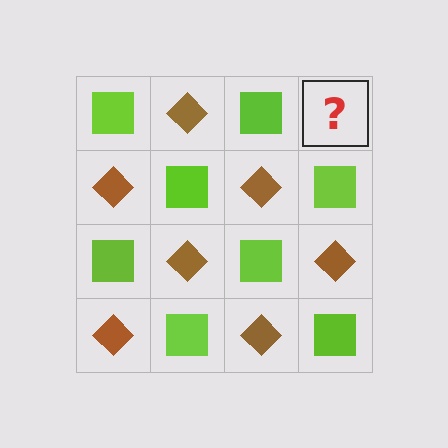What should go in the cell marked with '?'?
The missing cell should contain a brown diamond.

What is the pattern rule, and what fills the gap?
The rule is that it alternates lime square and brown diamond in a checkerboard pattern. The gap should be filled with a brown diamond.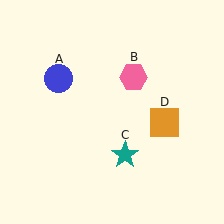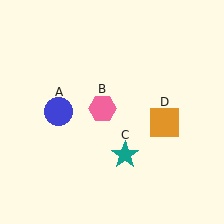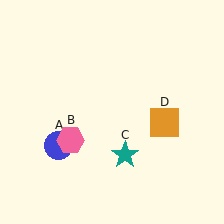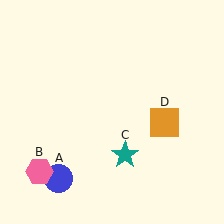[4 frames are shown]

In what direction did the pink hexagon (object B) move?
The pink hexagon (object B) moved down and to the left.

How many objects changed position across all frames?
2 objects changed position: blue circle (object A), pink hexagon (object B).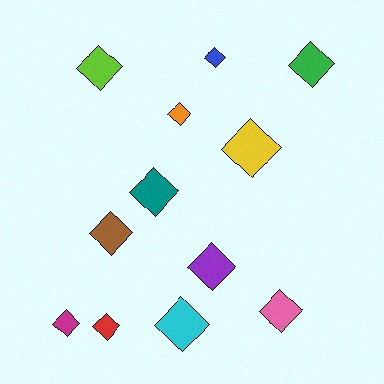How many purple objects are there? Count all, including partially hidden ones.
There is 1 purple object.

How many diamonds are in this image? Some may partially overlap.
There are 12 diamonds.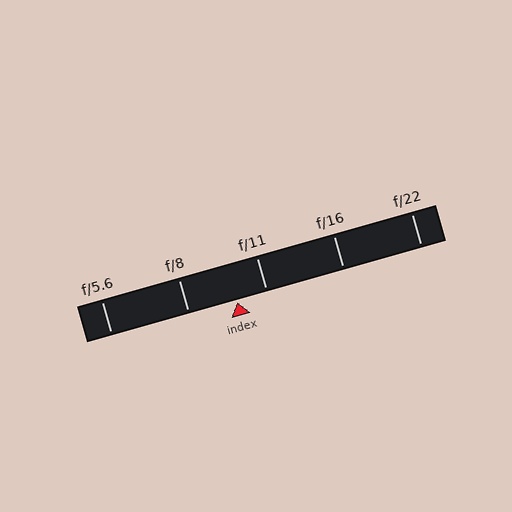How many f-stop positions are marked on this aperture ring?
There are 5 f-stop positions marked.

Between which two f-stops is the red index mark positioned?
The index mark is between f/8 and f/11.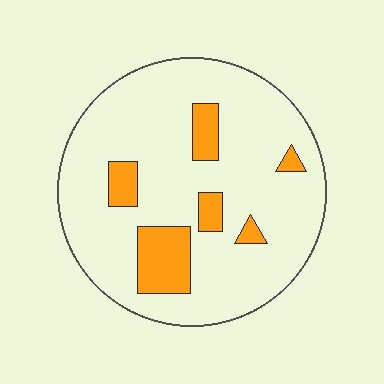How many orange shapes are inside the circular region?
6.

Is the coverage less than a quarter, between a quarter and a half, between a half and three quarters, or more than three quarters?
Less than a quarter.